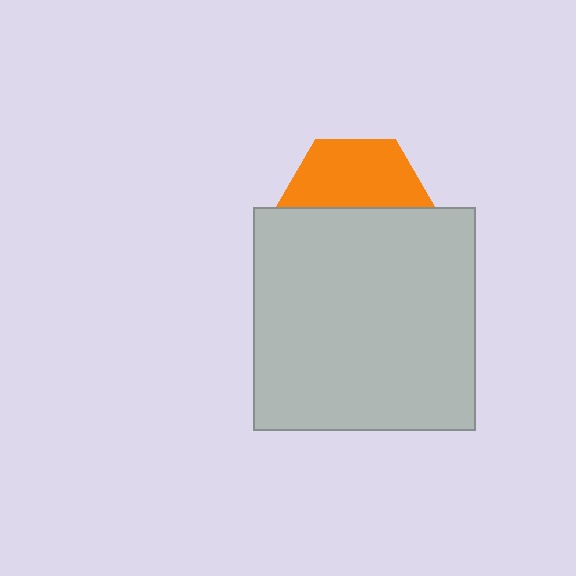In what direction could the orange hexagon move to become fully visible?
The orange hexagon could move up. That would shift it out from behind the light gray square entirely.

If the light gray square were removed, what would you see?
You would see the complete orange hexagon.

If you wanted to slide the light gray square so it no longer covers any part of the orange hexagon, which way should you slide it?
Slide it down — that is the most direct way to separate the two shapes.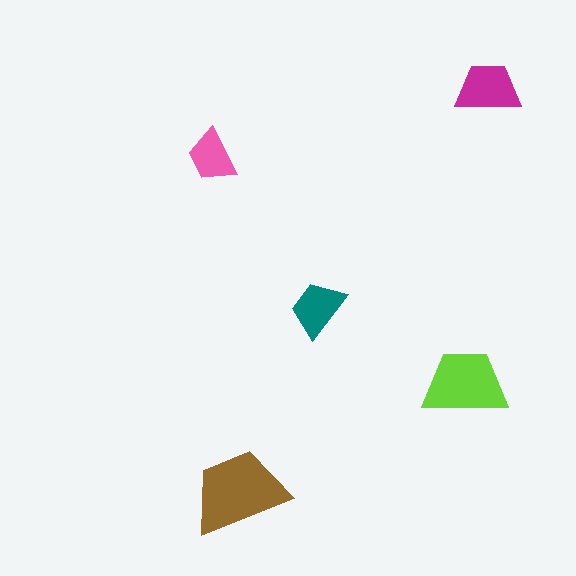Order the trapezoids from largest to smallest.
the brown one, the lime one, the magenta one, the teal one, the pink one.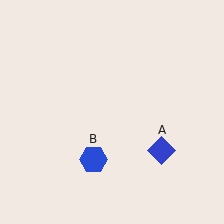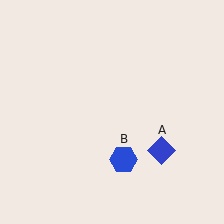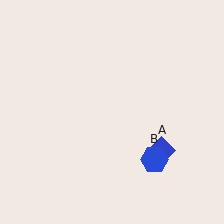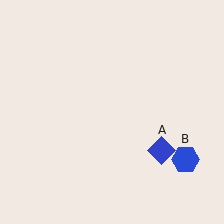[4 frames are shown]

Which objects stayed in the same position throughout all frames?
Blue diamond (object A) remained stationary.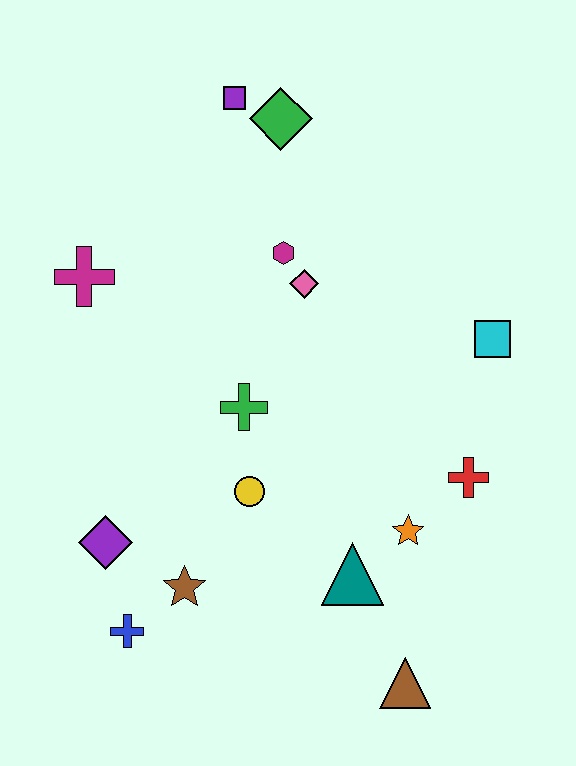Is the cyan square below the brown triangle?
No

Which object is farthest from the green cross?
The brown triangle is farthest from the green cross.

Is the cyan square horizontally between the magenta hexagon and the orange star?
No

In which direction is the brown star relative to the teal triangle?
The brown star is to the left of the teal triangle.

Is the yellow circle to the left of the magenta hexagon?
Yes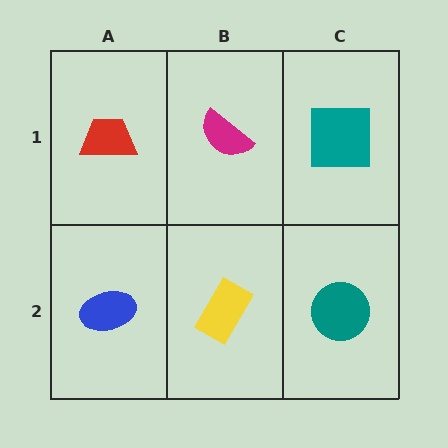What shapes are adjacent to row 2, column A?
A red trapezoid (row 1, column A), a yellow rectangle (row 2, column B).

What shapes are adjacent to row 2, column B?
A magenta semicircle (row 1, column B), a blue ellipse (row 2, column A), a teal circle (row 2, column C).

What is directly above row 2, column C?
A teal square.